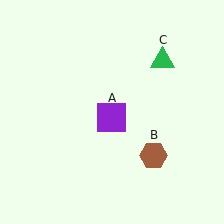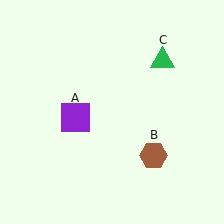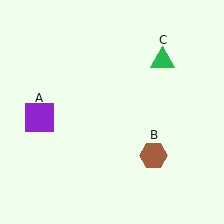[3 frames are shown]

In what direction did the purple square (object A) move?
The purple square (object A) moved left.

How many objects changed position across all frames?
1 object changed position: purple square (object A).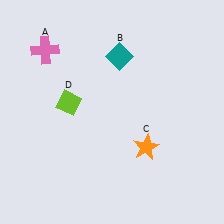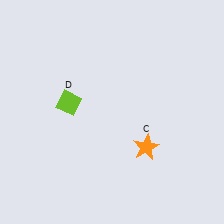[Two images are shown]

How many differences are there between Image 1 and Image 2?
There are 2 differences between the two images.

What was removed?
The teal diamond (B), the pink cross (A) were removed in Image 2.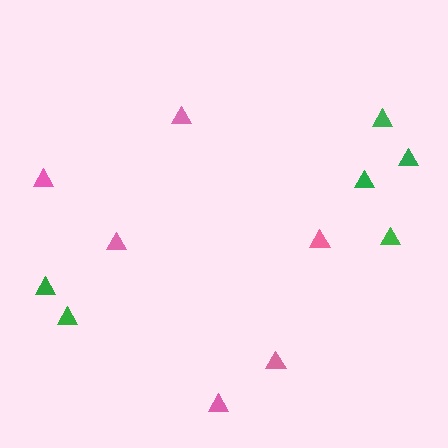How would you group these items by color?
There are 2 groups: one group of pink triangles (6) and one group of green triangles (6).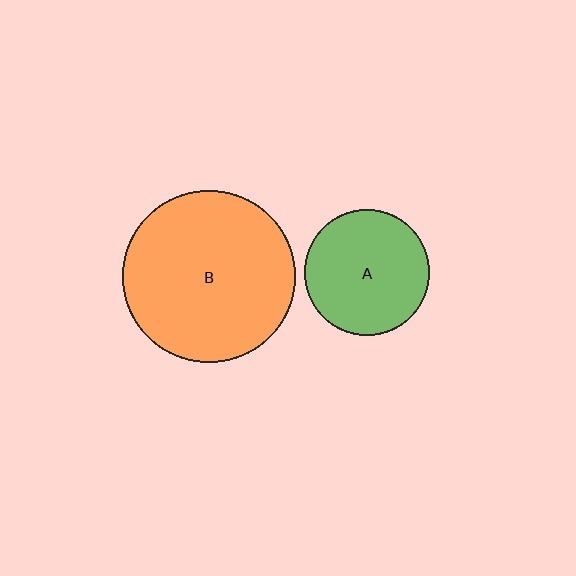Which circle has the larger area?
Circle B (orange).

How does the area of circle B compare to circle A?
Approximately 1.9 times.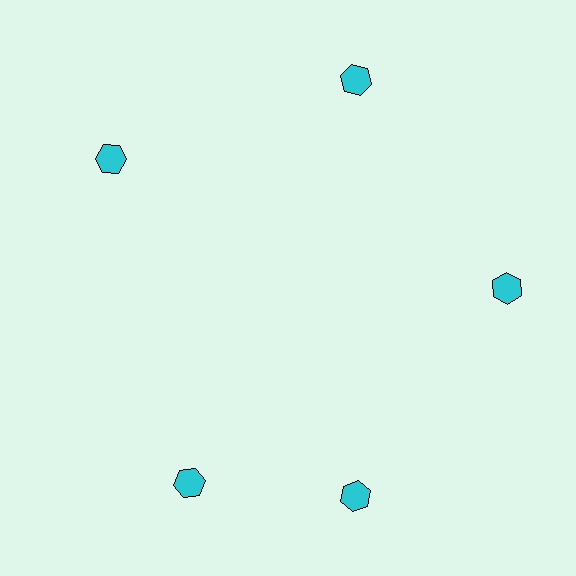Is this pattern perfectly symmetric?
No. The 5 cyan hexagons are arranged in a ring, but one element near the 8 o'clock position is rotated out of alignment along the ring, breaking the 5-fold rotational symmetry.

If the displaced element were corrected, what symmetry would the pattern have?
It would have 5-fold rotational symmetry — the pattern would map onto itself every 72 degrees.